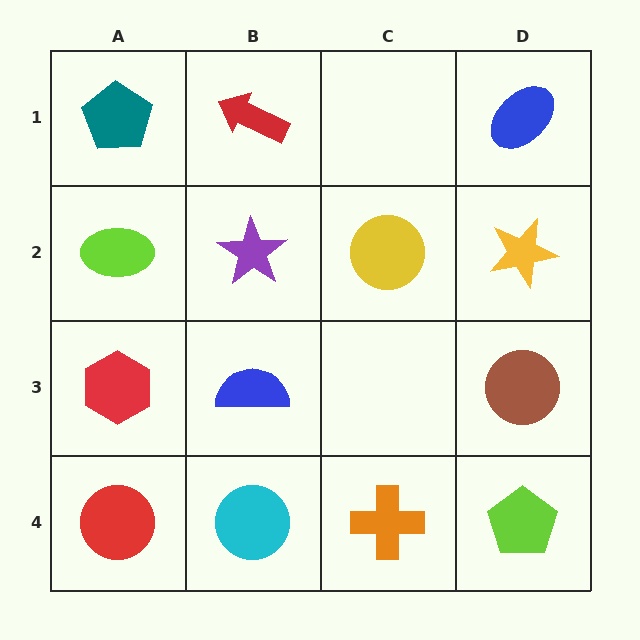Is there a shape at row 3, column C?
No, that cell is empty.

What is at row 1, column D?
A blue ellipse.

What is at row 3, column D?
A brown circle.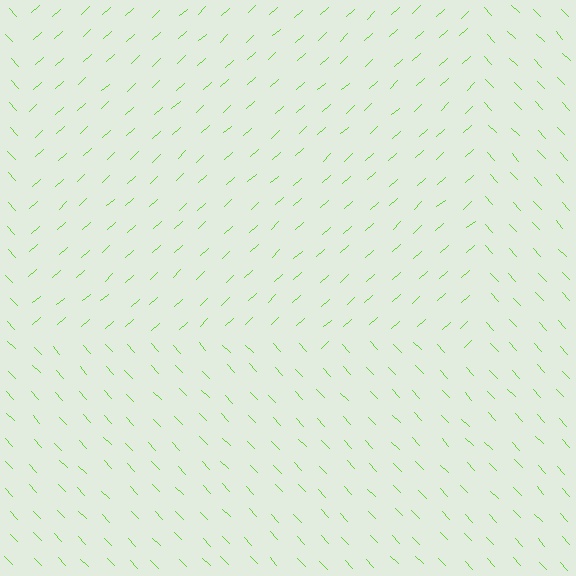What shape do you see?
I see a rectangle.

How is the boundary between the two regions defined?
The boundary is defined purely by a change in line orientation (approximately 89 degrees difference). All lines are the same color and thickness.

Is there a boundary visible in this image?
Yes, there is a texture boundary formed by a change in line orientation.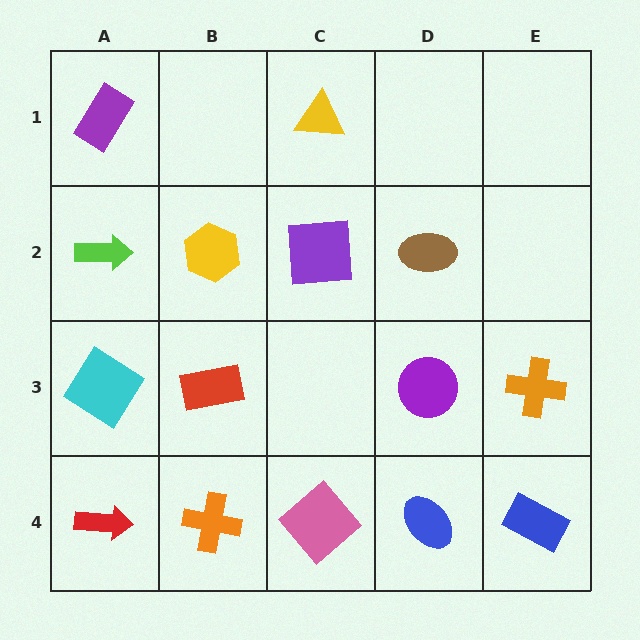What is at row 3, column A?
A cyan diamond.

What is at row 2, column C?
A purple square.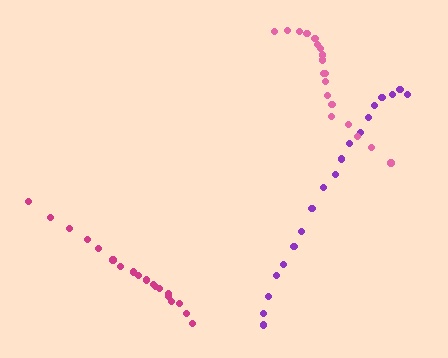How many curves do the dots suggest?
There are 3 distinct paths.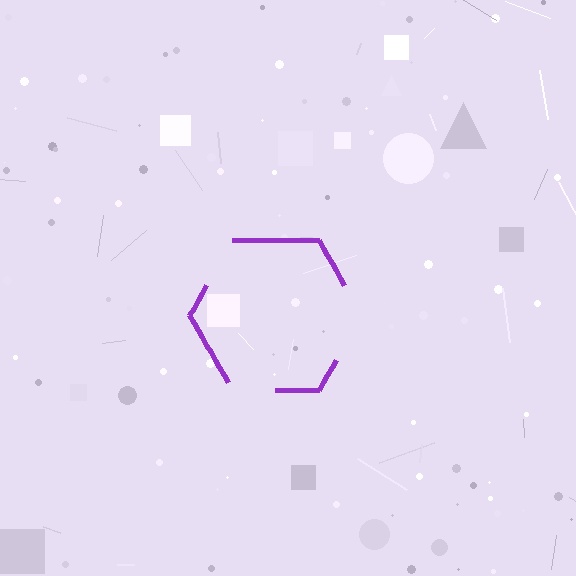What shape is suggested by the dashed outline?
The dashed outline suggests a hexagon.